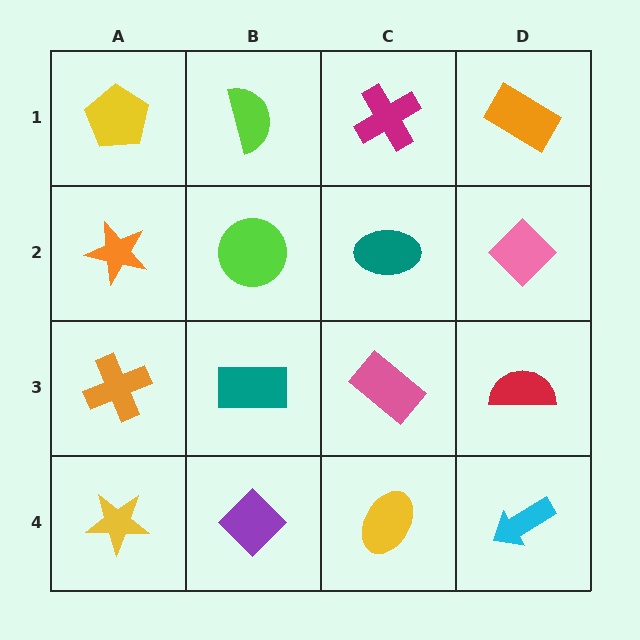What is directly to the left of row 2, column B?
An orange star.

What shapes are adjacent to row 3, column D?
A pink diamond (row 2, column D), a cyan arrow (row 4, column D), a pink rectangle (row 3, column C).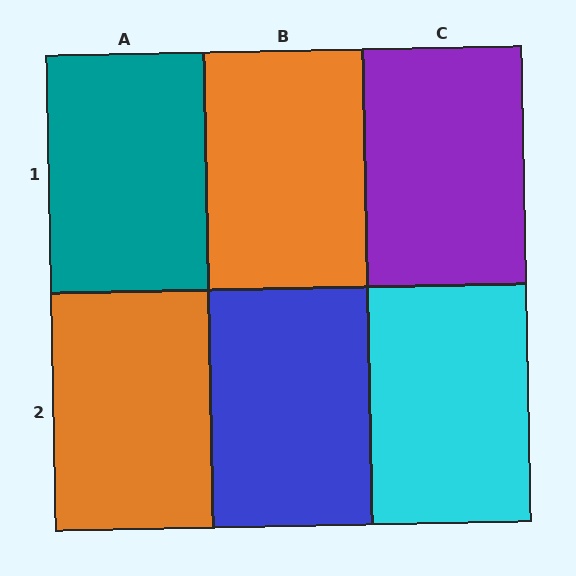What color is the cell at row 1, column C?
Purple.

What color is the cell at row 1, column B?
Orange.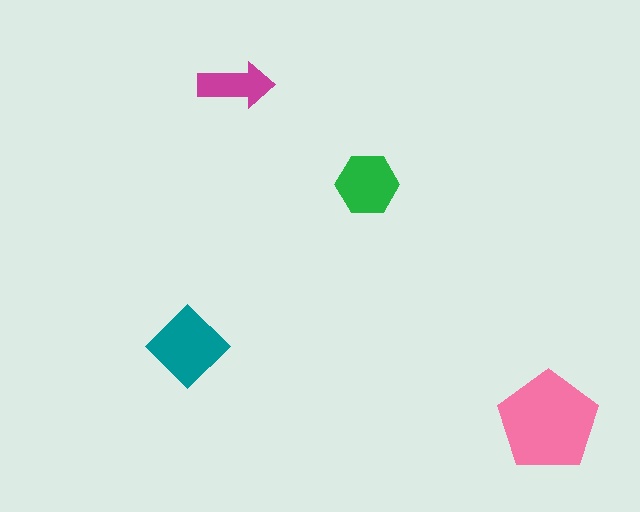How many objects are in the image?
There are 4 objects in the image.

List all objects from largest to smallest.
The pink pentagon, the teal diamond, the green hexagon, the magenta arrow.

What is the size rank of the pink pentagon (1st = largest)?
1st.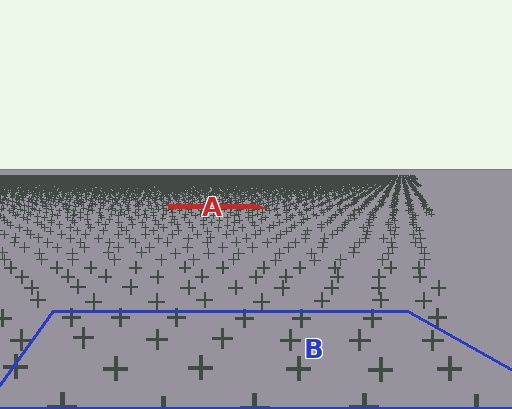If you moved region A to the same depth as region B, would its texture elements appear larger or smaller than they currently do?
They would appear larger. At a closer depth, the same texture elements are projected at a bigger on-screen size.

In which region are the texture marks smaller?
The texture marks are smaller in region A, because it is farther away.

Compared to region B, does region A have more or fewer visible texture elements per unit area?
Region A has more texture elements per unit area — they are packed more densely because it is farther away.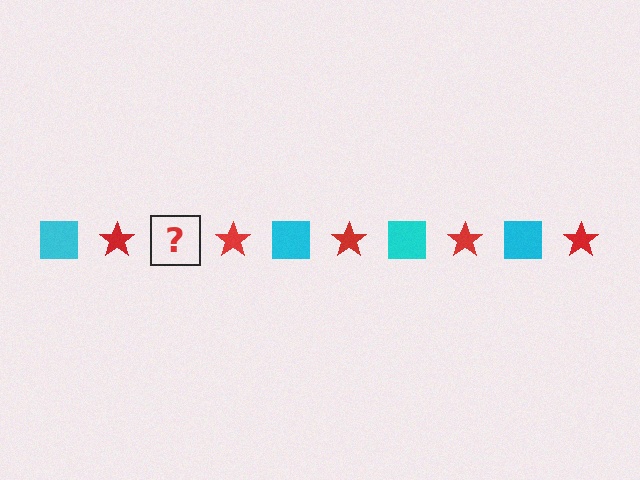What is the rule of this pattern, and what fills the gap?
The rule is that the pattern alternates between cyan square and red star. The gap should be filled with a cyan square.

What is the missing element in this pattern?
The missing element is a cyan square.